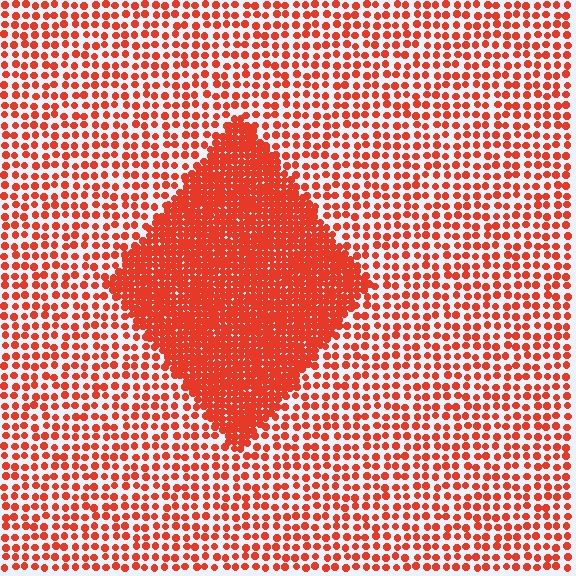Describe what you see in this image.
The image contains small red elements arranged at two different densities. A diamond-shaped region is visible where the elements are more densely packed than the surrounding area.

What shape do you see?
I see a diamond.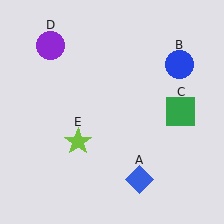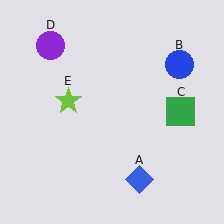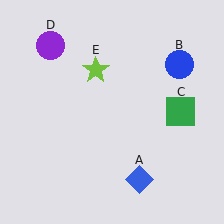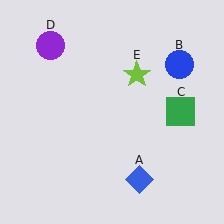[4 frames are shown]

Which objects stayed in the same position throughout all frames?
Blue diamond (object A) and blue circle (object B) and green square (object C) and purple circle (object D) remained stationary.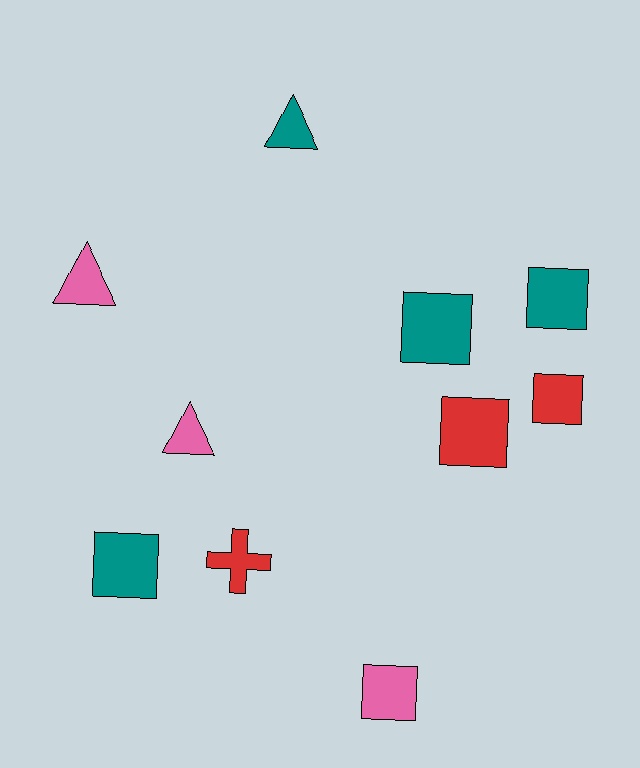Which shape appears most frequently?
Square, with 6 objects.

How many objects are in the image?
There are 10 objects.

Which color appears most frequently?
Teal, with 4 objects.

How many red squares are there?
There are 2 red squares.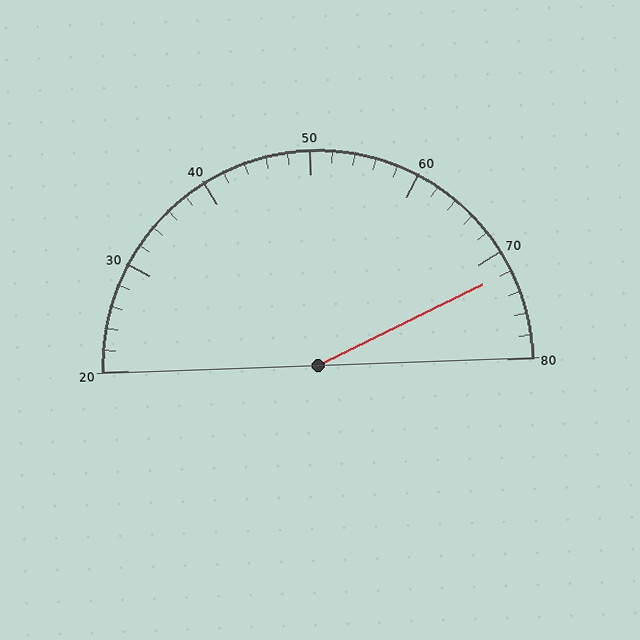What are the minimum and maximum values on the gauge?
The gauge ranges from 20 to 80.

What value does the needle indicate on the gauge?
The needle indicates approximately 72.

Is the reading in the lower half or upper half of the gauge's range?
The reading is in the upper half of the range (20 to 80).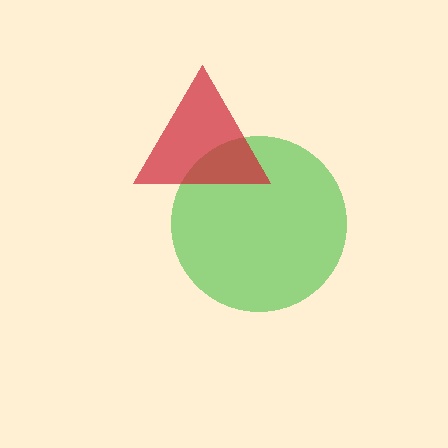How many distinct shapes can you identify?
There are 2 distinct shapes: a green circle, a red triangle.